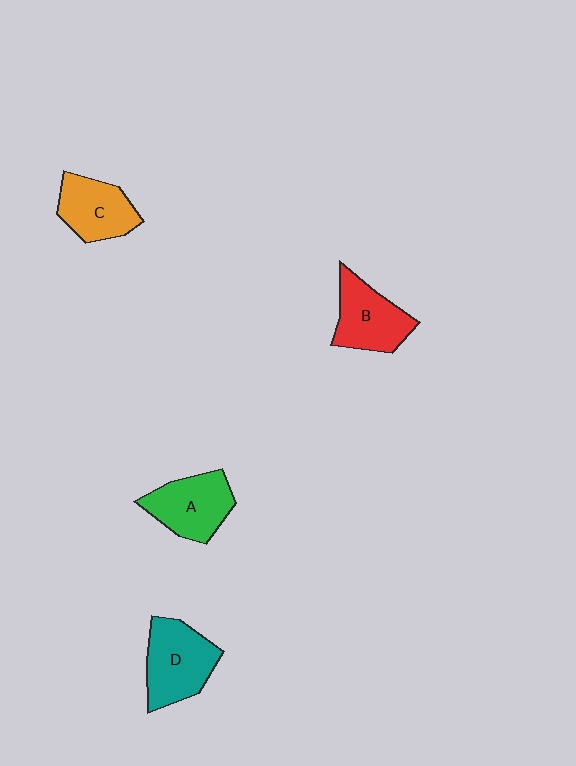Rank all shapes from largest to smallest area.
From largest to smallest: D (teal), A (green), B (red), C (orange).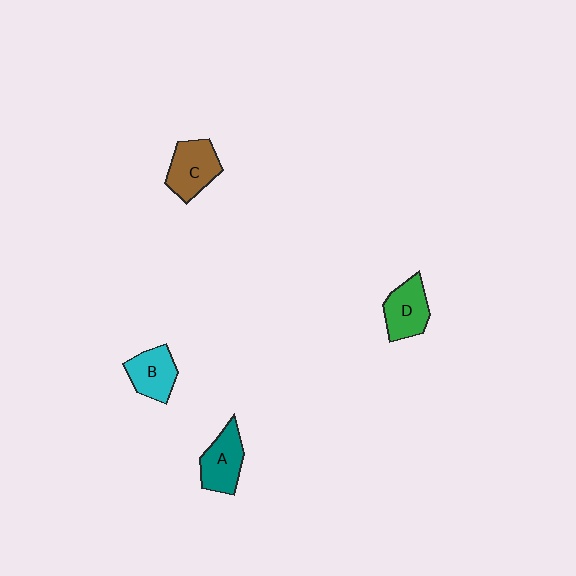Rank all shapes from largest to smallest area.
From largest to smallest: C (brown), A (teal), D (green), B (cyan).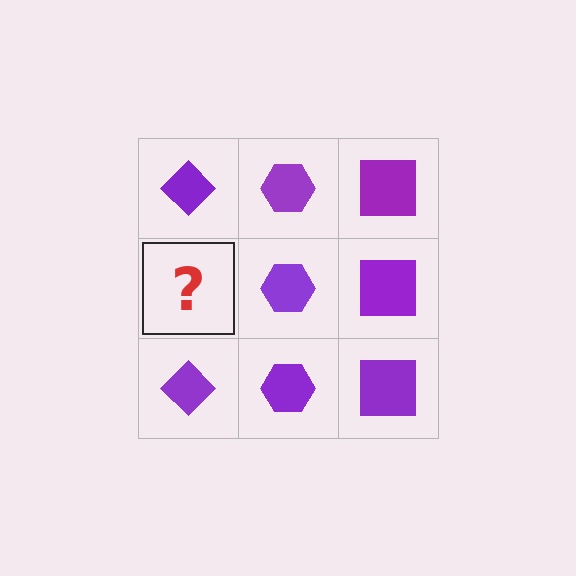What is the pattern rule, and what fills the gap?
The rule is that each column has a consistent shape. The gap should be filled with a purple diamond.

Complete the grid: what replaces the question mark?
The question mark should be replaced with a purple diamond.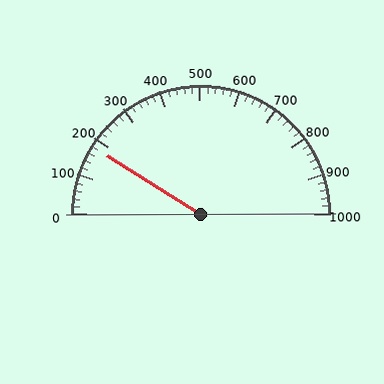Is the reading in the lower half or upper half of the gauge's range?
The reading is in the lower half of the range (0 to 1000).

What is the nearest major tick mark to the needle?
The nearest major tick mark is 200.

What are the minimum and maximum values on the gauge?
The gauge ranges from 0 to 1000.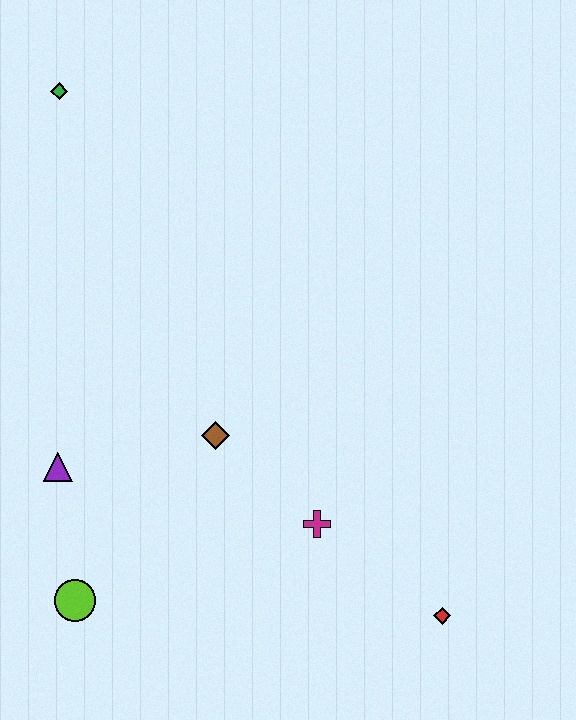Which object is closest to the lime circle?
The purple triangle is closest to the lime circle.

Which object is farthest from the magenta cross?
The green diamond is farthest from the magenta cross.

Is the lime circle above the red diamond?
Yes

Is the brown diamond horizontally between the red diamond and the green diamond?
Yes